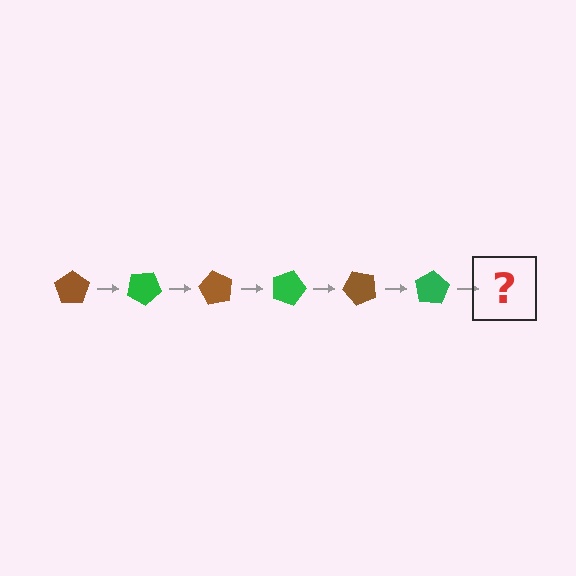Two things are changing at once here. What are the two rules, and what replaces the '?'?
The two rules are that it rotates 30 degrees each step and the color cycles through brown and green. The '?' should be a brown pentagon, rotated 180 degrees from the start.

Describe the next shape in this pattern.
It should be a brown pentagon, rotated 180 degrees from the start.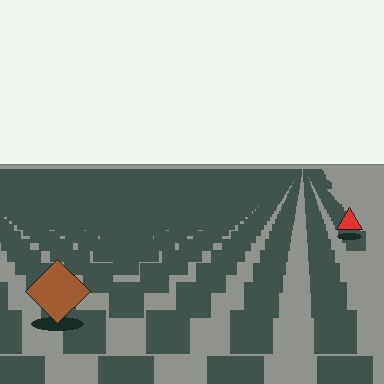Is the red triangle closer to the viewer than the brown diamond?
No. The brown diamond is closer — you can tell from the texture gradient: the ground texture is coarser near it.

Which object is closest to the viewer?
The brown diamond is closest. The texture marks near it are larger and more spread out.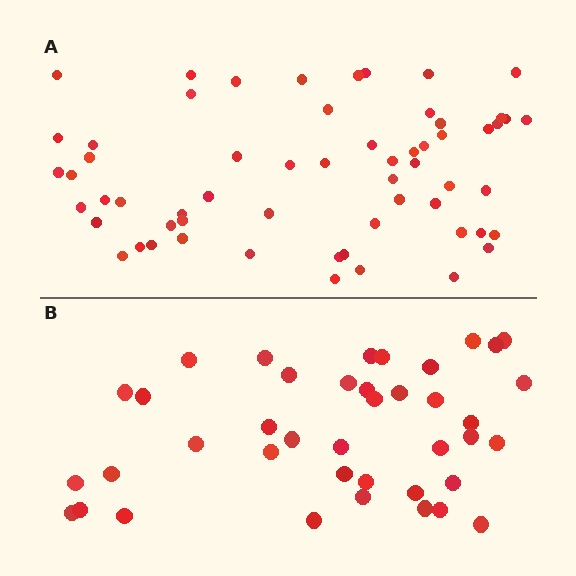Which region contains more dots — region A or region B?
Region A (the top region) has more dots.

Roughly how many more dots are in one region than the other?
Region A has approximately 20 more dots than region B.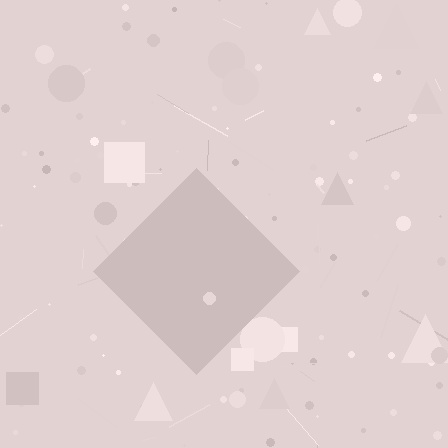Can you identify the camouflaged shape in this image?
The camouflaged shape is a diamond.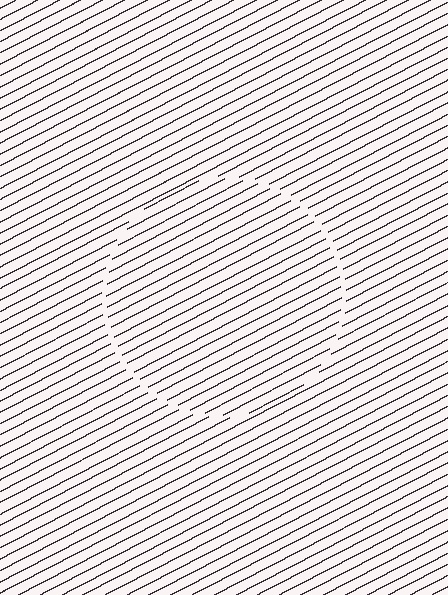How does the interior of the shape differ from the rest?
The interior of the shape contains the same grating, shifted by half a period — the contour is defined by the phase discontinuity where line-ends from the inner and outer gratings abut.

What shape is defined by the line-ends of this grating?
An illusory circle. The interior of the shape contains the same grating, shifted by half a period — the contour is defined by the phase discontinuity where line-ends from the inner and outer gratings abut.